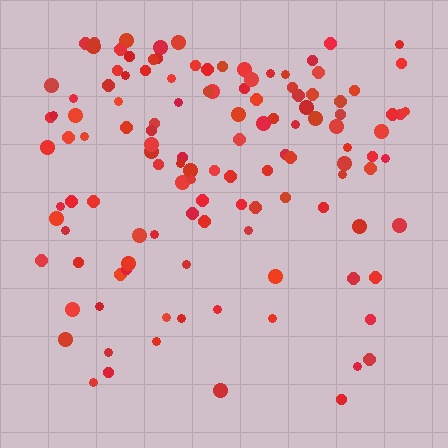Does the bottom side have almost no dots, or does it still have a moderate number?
Still a moderate number, just noticeably fewer than the top.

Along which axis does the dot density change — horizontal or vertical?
Vertical.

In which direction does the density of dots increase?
From bottom to top, with the top side densest.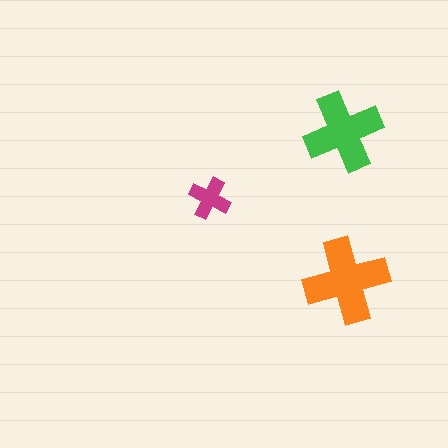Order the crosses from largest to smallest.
the orange one, the green one, the magenta one.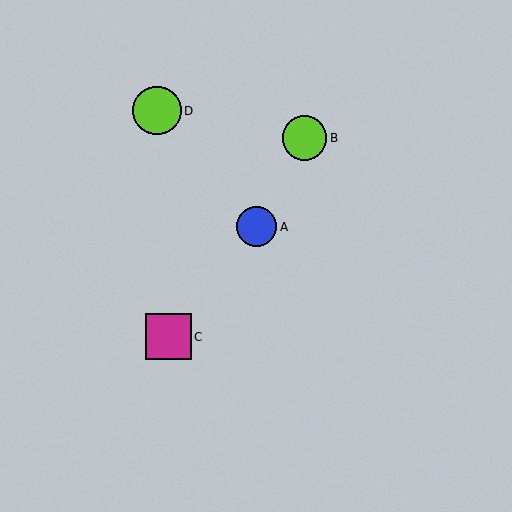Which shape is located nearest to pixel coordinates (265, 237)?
The blue circle (labeled A) at (257, 227) is nearest to that location.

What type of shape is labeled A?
Shape A is a blue circle.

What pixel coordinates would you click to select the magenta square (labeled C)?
Click at (168, 337) to select the magenta square C.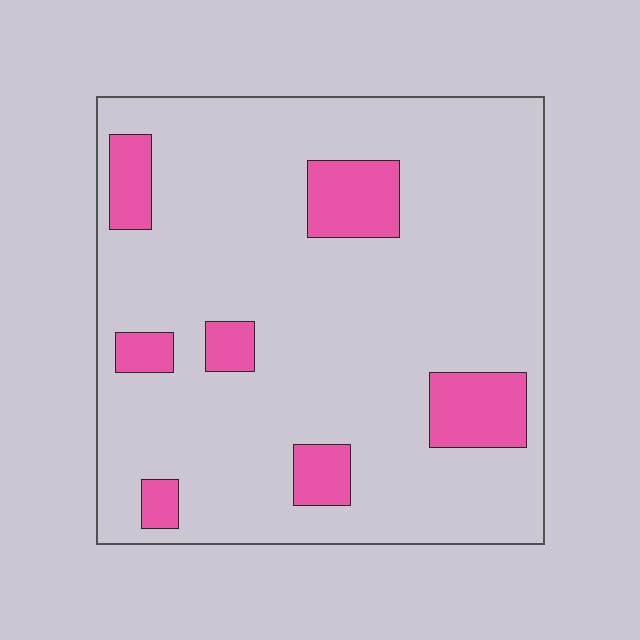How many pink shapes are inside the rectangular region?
7.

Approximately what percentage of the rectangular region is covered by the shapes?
Approximately 15%.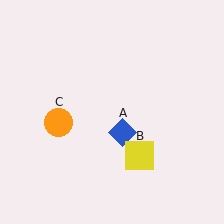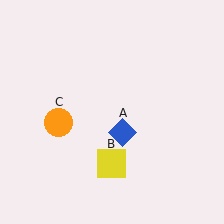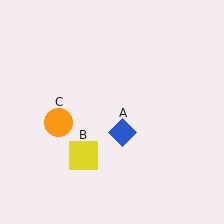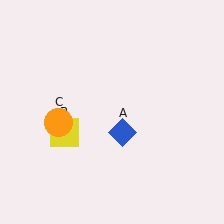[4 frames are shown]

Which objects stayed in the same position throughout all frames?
Blue diamond (object A) and orange circle (object C) remained stationary.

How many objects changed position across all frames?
1 object changed position: yellow square (object B).